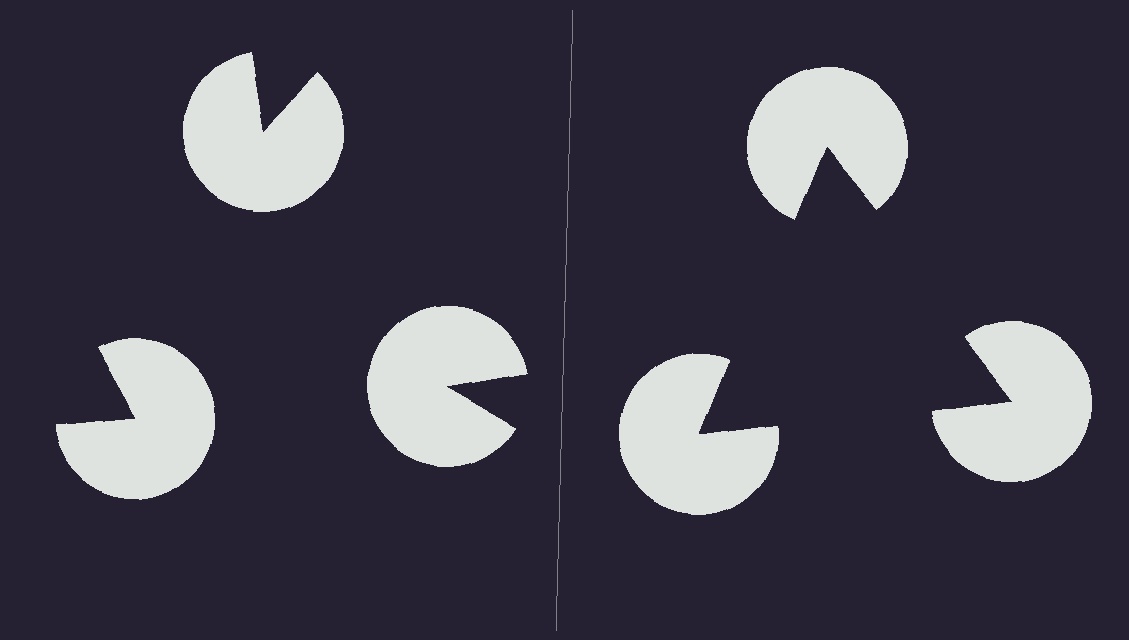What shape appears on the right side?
An illusory triangle.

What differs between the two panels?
The pac-man discs are positioned identically on both sides; only the wedge orientations differ. On the right they align to a triangle; on the left they are misaligned.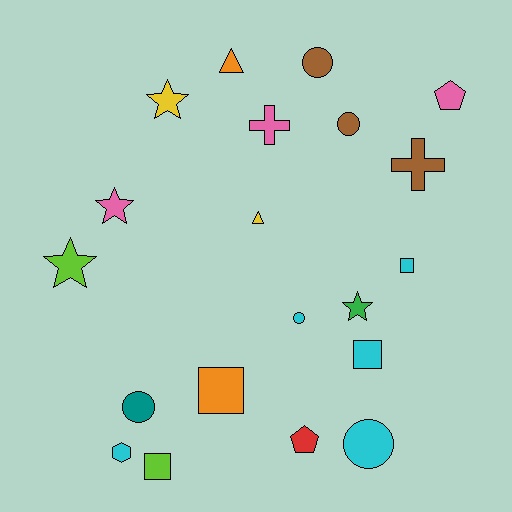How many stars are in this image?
There are 4 stars.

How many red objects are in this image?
There is 1 red object.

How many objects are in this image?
There are 20 objects.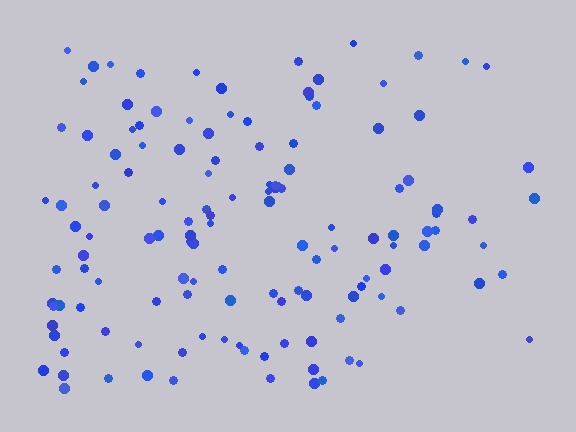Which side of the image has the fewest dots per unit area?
The right.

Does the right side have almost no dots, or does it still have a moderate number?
Still a moderate number, just noticeably fewer than the left.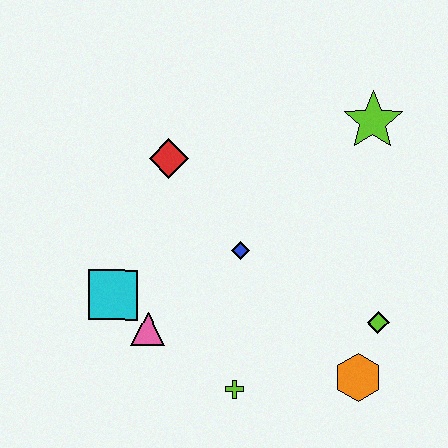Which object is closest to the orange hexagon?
The lime diamond is closest to the orange hexagon.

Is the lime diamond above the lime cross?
Yes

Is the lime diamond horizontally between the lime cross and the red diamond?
No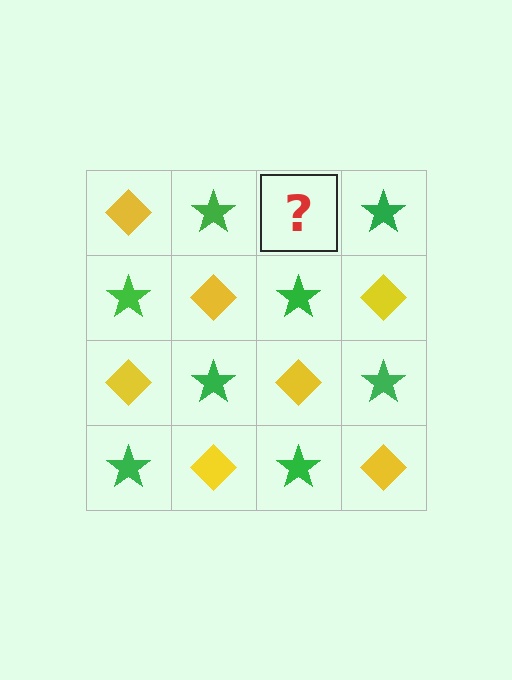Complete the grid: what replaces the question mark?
The question mark should be replaced with a yellow diamond.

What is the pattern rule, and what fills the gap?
The rule is that it alternates yellow diamond and green star in a checkerboard pattern. The gap should be filled with a yellow diamond.